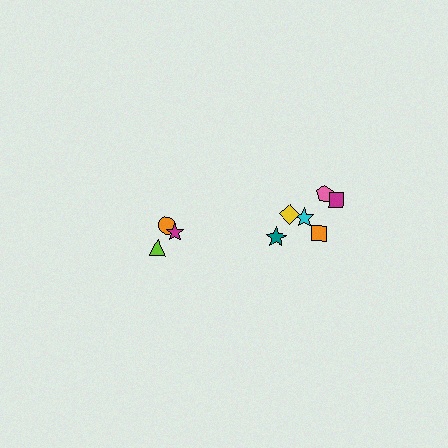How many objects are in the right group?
There are 6 objects.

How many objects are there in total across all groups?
There are 9 objects.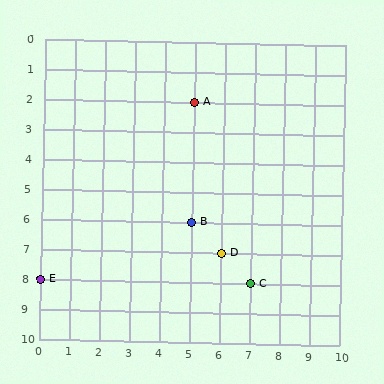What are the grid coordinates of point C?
Point C is at grid coordinates (7, 8).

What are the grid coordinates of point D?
Point D is at grid coordinates (6, 7).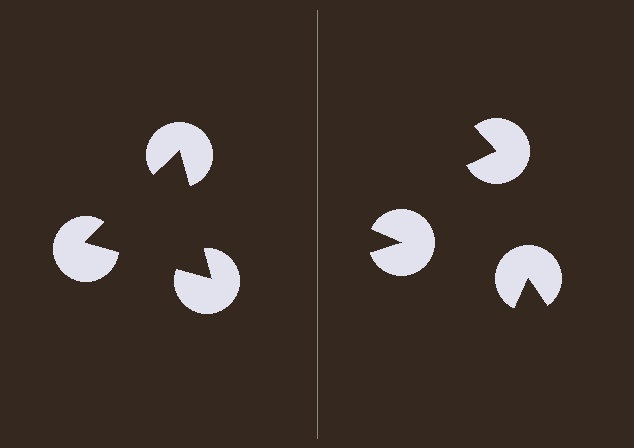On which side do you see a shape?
An illusory triangle appears on the left side. On the right side the wedge cuts are rotated, so no coherent shape forms.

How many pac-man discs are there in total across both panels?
6 — 3 on each side.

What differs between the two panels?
The pac-man discs are positioned identically on both sides; only the wedge orientations differ. On the left they align to a triangle; on the right they are misaligned.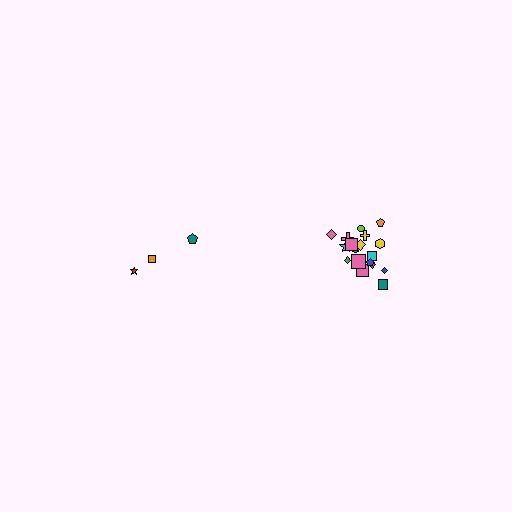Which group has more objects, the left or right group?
The right group.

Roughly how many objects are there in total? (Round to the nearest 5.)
Roughly 20 objects in total.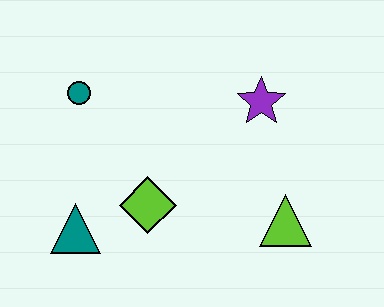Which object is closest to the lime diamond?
The teal triangle is closest to the lime diamond.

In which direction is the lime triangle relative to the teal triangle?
The lime triangle is to the right of the teal triangle.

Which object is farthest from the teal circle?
The lime triangle is farthest from the teal circle.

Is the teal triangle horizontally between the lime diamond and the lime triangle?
No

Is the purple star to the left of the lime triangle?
Yes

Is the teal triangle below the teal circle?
Yes